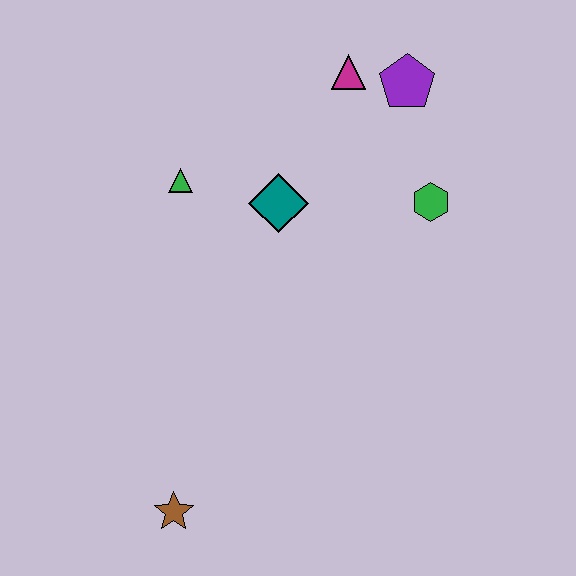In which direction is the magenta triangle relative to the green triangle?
The magenta triangle is to the right of the green triangle.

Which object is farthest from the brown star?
The purple pentagon is farthest from the brown star.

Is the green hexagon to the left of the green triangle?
No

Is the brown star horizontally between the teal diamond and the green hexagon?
No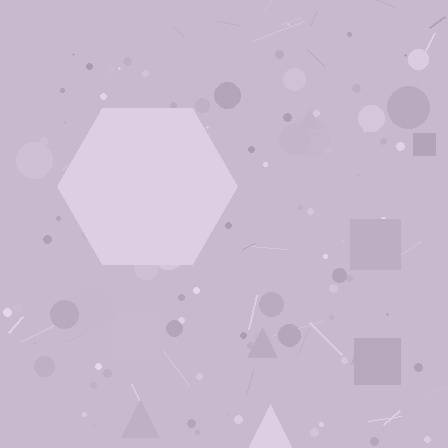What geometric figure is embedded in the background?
A hexagon is embedded in the background.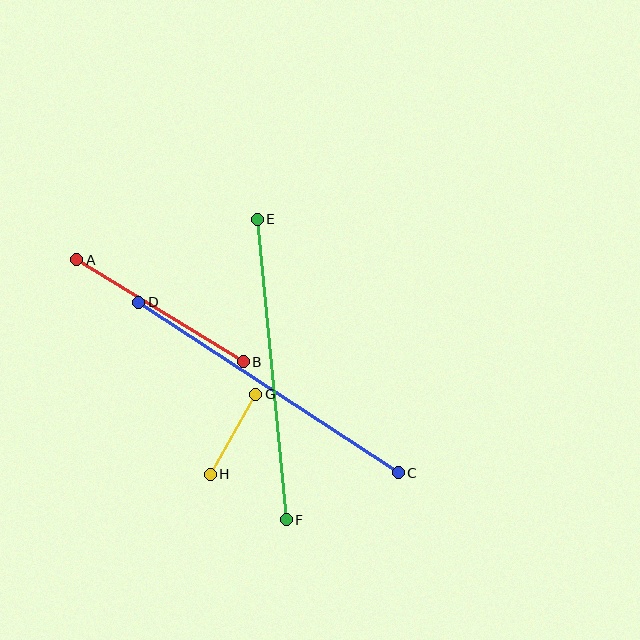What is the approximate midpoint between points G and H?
The midpoint is at approximately (233, 434) pixels.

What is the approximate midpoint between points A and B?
The midpoint is at approximately (160, 311) pixels.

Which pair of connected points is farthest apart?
Points C and D are farthest apart.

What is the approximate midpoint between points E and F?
The midpoint is at approximately (272, 370) pixels.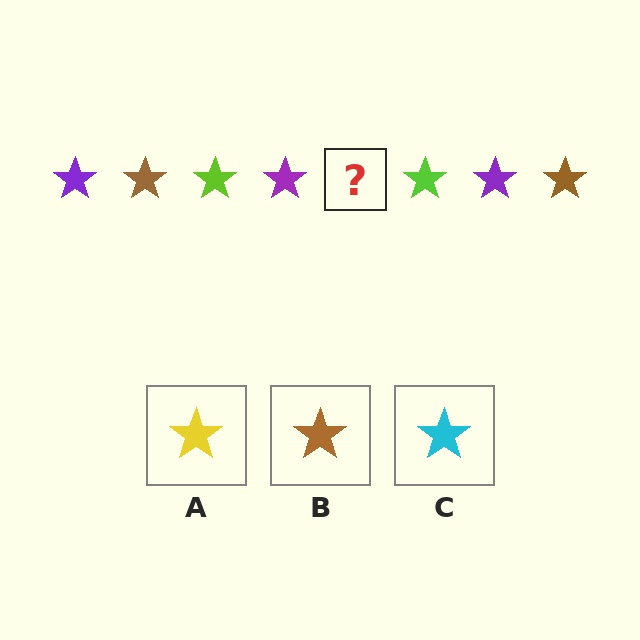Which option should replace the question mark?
Option B.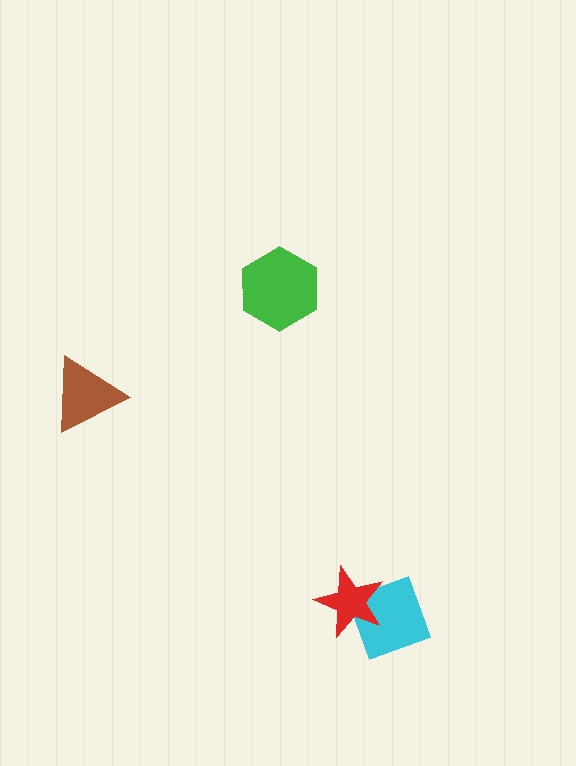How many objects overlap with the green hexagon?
0 objects overlap with the green hexagon.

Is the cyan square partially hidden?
Yes, it is partially covered by another shape.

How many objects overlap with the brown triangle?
0 objects overlap with the brown triangle.